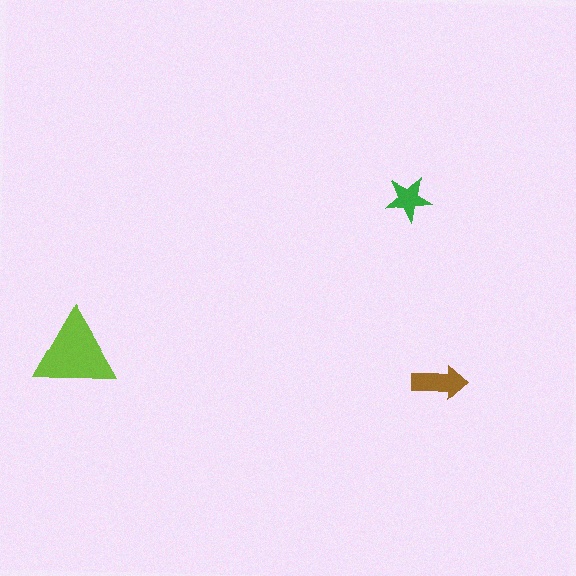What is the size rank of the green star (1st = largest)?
3rd.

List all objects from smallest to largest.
The green star, the brown arrow, the lime triangle.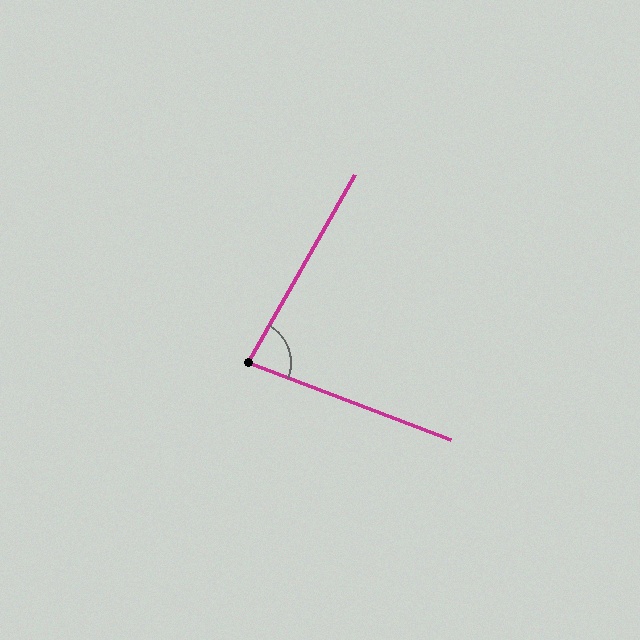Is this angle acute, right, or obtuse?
It is acute.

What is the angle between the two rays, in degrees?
Approximately 81 degrees.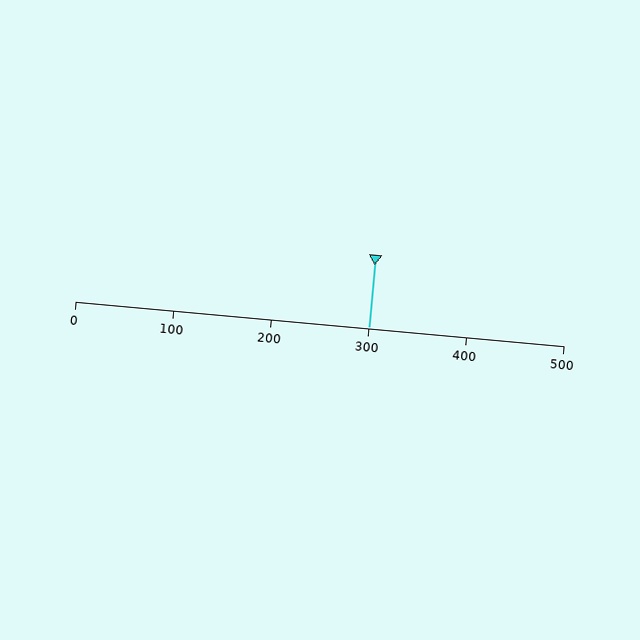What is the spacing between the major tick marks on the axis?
The major ticks are spaced 100 apart.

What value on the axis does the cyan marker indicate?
The marker indicates approximately 300.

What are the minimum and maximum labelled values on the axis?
The axis runs from 0 to 500.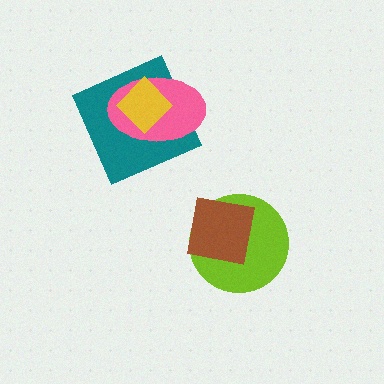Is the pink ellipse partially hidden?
Yes, it is partially covered by another shape.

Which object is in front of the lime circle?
The brown square is in front of the lime circle.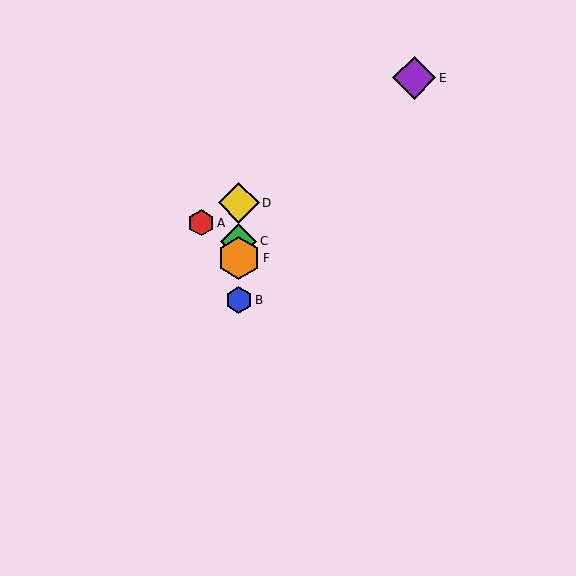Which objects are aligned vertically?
Objects B, C, D, F are aligned vertically.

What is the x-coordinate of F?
Object F is at x≈239.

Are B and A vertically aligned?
No, B is at x≈239 and A is at x≈201.